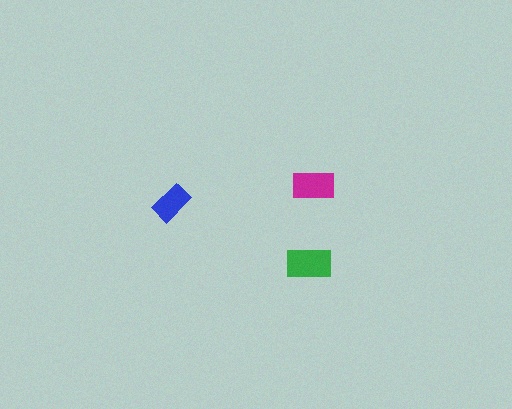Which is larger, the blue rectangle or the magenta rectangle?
The magenta one.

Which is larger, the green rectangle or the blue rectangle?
The green one.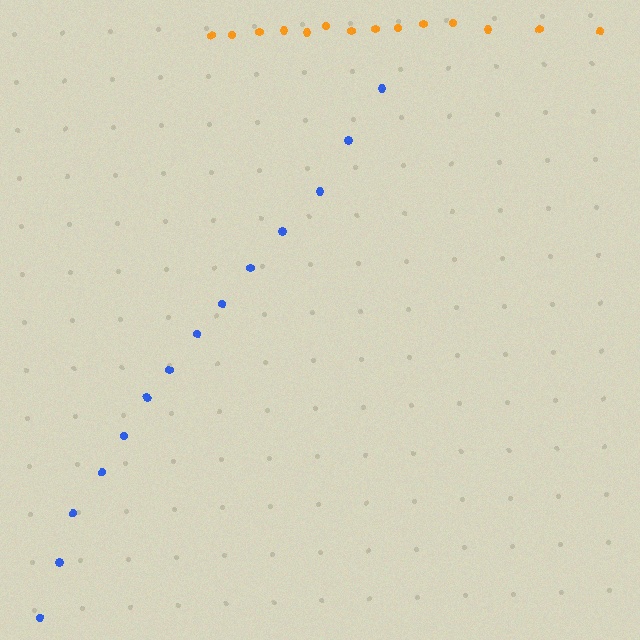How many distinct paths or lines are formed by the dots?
There are 2 distinct paths.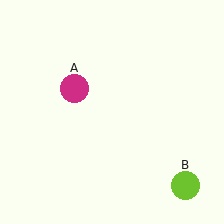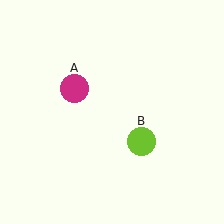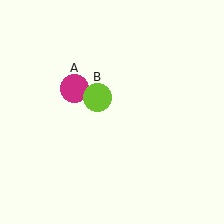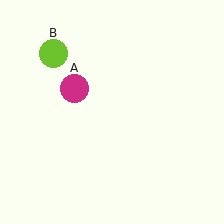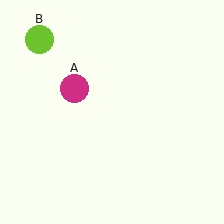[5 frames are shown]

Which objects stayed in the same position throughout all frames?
Magenta circle (object A) remained stationary.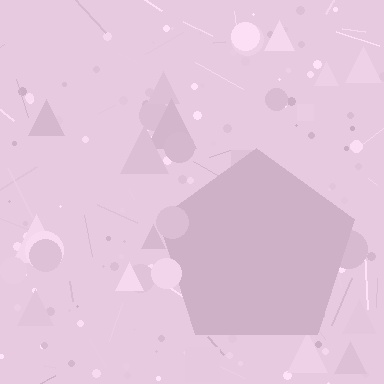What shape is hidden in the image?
A pentagon is hidden in the image.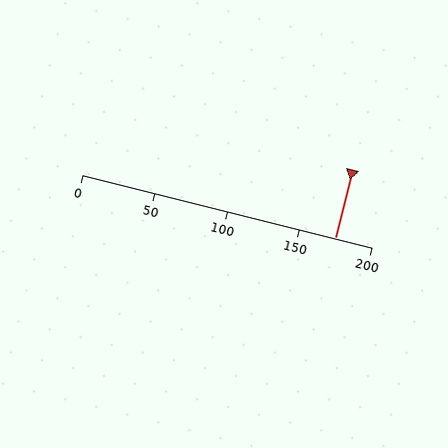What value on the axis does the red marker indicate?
The marker indicates approximately 175.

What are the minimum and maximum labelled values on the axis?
The axis runs from 0 to 200.